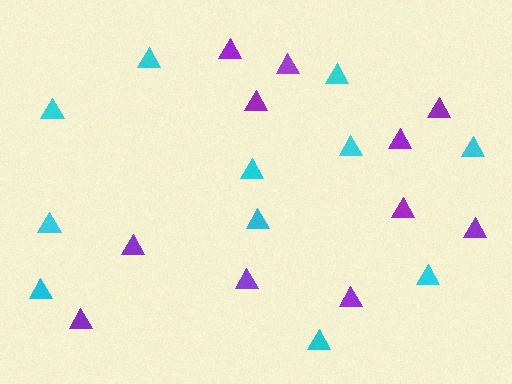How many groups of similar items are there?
There are 2 groups: one group of purple triangles (11) and one group of cyan triangles (11).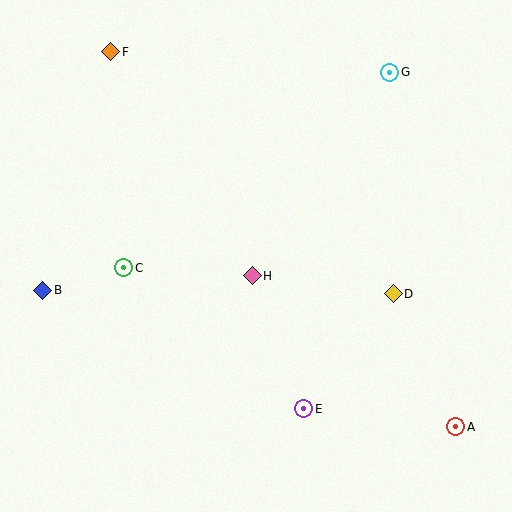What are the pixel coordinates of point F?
Point F is at (111, 52).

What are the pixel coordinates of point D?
Point D is at (393, 294).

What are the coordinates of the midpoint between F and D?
The midpoint between F and D is at (252, 173).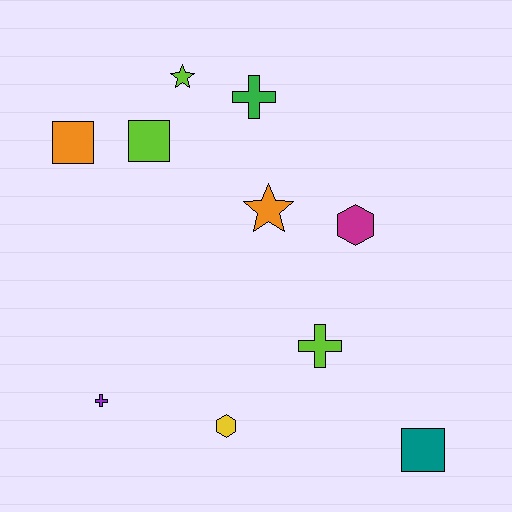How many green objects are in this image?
There is 1 green object.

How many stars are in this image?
There are 2 stars.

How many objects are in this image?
There are 10 objects.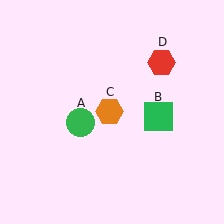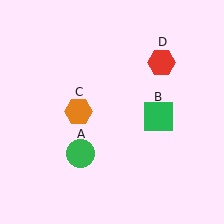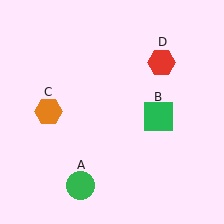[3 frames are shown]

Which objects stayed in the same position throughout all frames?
Green square (object B) and red hexagon (object D) remained stationary.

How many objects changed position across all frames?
2 objects changed position: green circle (object A), orange hexagon (object C).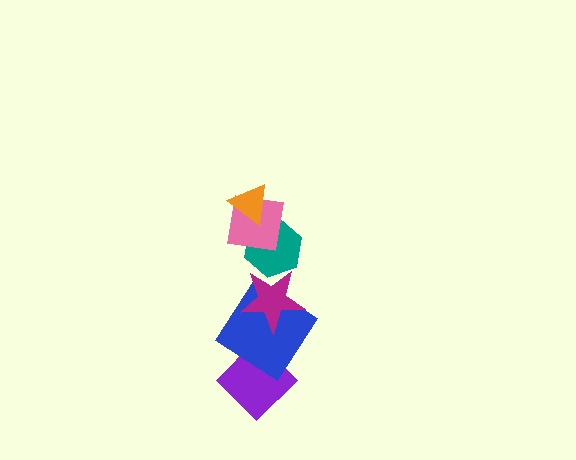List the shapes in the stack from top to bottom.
From top to bottom: the orange triangle, the pink square, the teal hexagon, the magenta star, the blue diamond, the purple diamond.